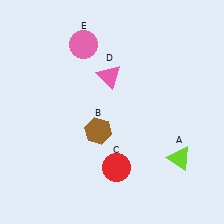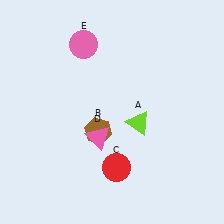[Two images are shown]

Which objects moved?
The objects that moved are: the lime triangle (A), the pink triangle (D).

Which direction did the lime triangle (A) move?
The lime triangle (A) moved left.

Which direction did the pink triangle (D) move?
The pink triangle (D) moved down.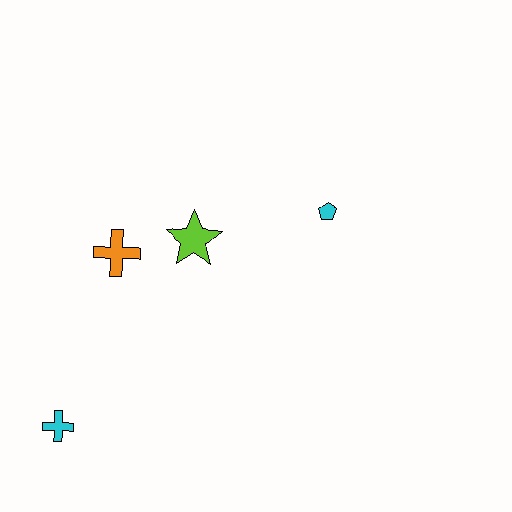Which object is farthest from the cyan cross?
The cyan pentagon is farthest from the cyan cross.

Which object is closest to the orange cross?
The lime star is closest to the orange cross.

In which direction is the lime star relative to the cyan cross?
The lime star is above the cyan cross.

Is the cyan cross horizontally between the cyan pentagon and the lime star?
No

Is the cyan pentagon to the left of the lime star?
No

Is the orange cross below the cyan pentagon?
Yes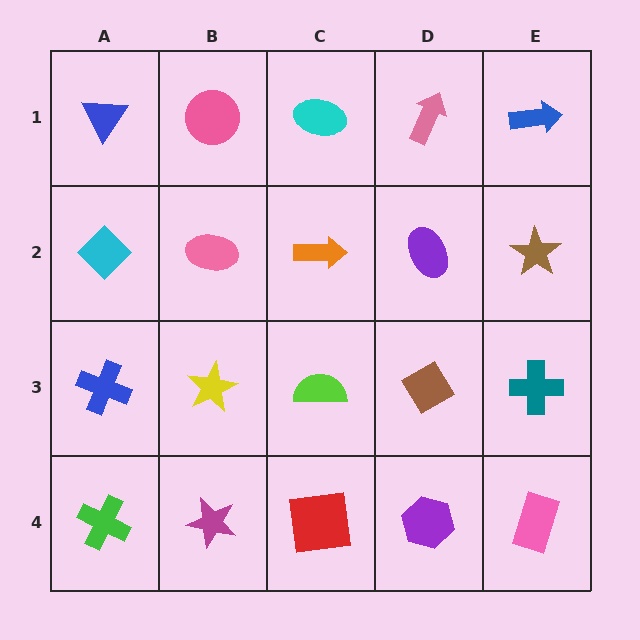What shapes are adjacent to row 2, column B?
A pink circle (row 1, column B), a yellow star (row 3, column B), a cyan diamond (row 2, column A), an orange arrow (row 2, column C).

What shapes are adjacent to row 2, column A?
A blue triangle (row 1, column A), a blue cross (row 3, column A), a pink ellipse (row 2, column B).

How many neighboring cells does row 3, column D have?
4.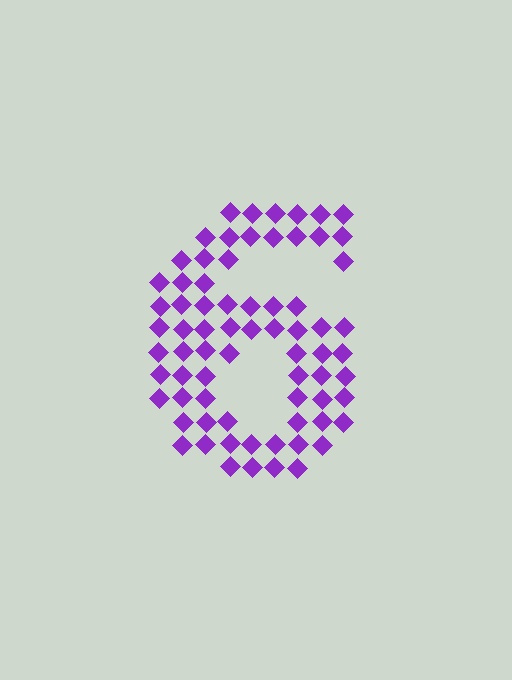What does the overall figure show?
The overall figure shows the digit 6.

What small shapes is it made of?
It is made of small diamonds.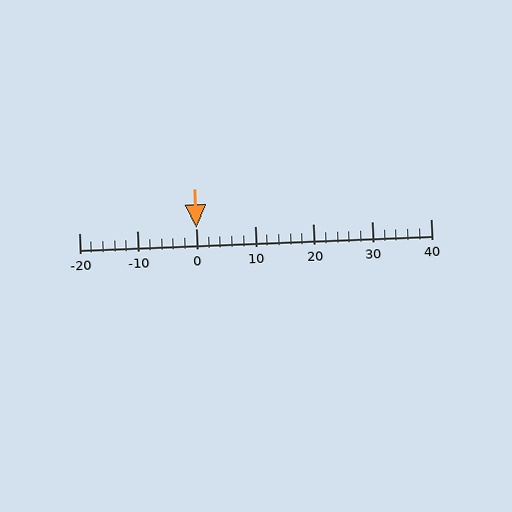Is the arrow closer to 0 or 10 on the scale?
The arrow is closer to 0.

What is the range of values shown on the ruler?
The ruler shows values from -20 to 40.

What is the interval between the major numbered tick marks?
The major tick marks are spaced 10 units apart.